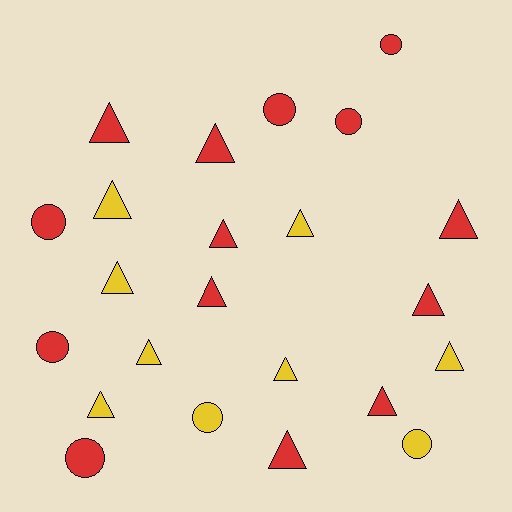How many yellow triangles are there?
There are 7 yellow triangles.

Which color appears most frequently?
Red, with 14 objects.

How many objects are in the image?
There are 23 objects.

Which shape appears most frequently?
Triangle, with 15 objects.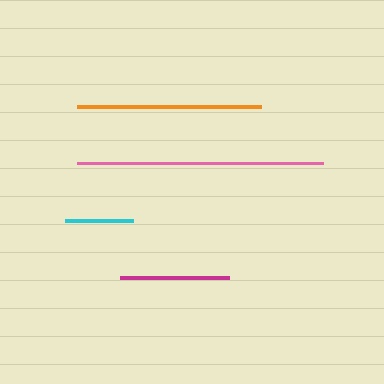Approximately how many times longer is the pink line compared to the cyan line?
The pink line is approximately 3.7 times the length of the cyan line.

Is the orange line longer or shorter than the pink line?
The pink line is longer than the orange line.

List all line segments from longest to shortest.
From longest to shortest: pink, orange, magenta, cyan.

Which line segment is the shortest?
The cyan line is the shortest at approximately 67 pixels.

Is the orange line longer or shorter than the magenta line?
The orange line is longer than the magenta line.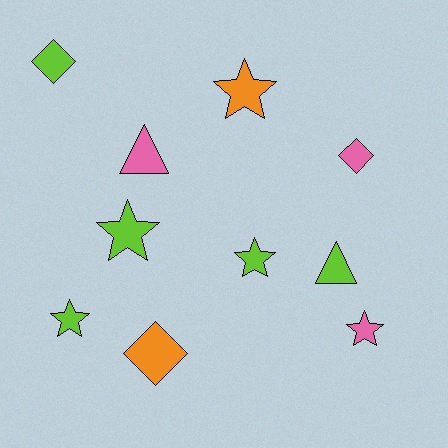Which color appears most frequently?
Lime, with 5 objects.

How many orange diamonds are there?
There is 1 orange diamond.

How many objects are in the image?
There are 10 objects.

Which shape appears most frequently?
Star, with 5 objects.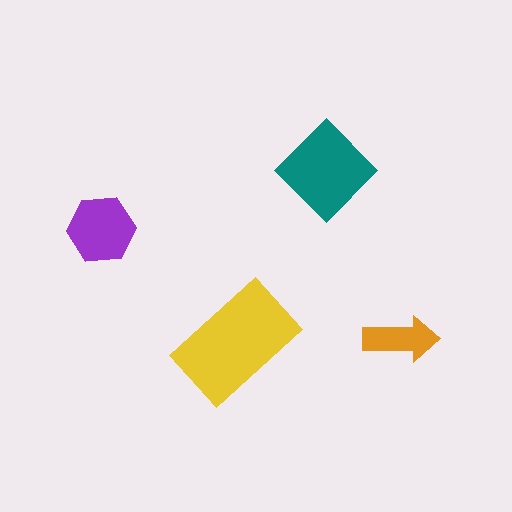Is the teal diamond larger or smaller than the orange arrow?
Larger.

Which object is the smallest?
The orange arrow.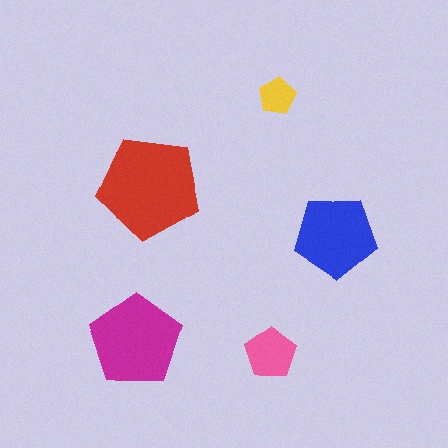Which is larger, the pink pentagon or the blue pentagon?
The blue one.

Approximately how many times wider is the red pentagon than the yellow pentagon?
About 3 times wider.